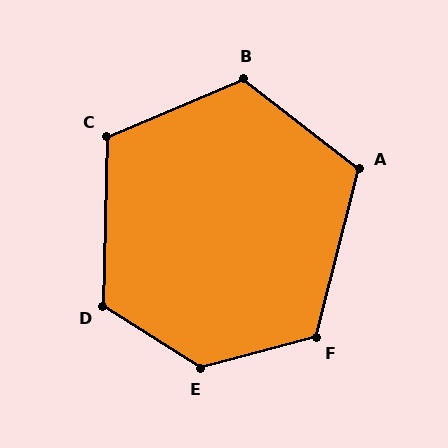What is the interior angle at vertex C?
Approximately 114 degrees (obtuse).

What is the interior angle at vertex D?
Approximately 121 degrees (obtuse).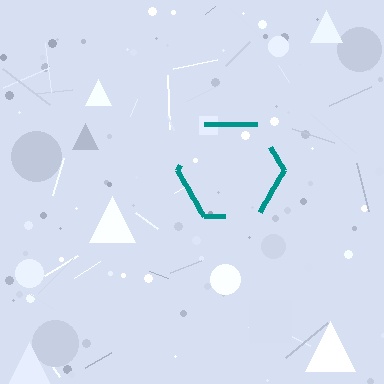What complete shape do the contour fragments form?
The contour fragments form a hexagon.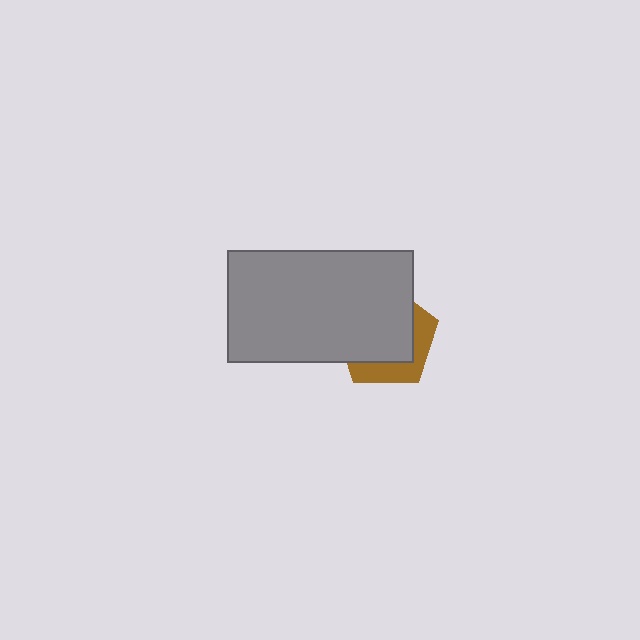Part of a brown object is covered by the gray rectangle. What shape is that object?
It is a pentagon.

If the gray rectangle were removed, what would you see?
You would see the complete brown pentagon.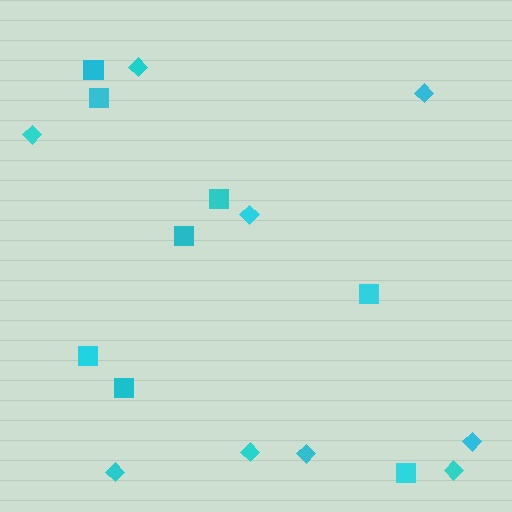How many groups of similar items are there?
There are 2 groups: one group of squares (8) and one group of diamonds (9).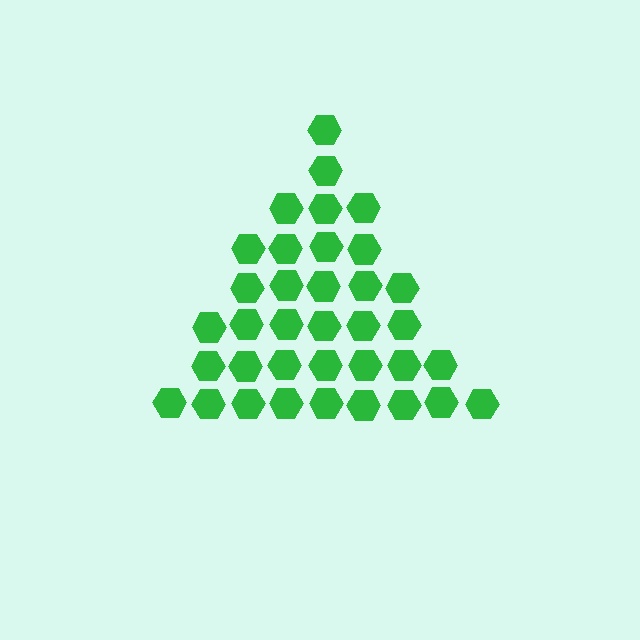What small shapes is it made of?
It is made of small hexagons.